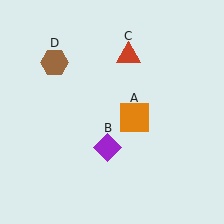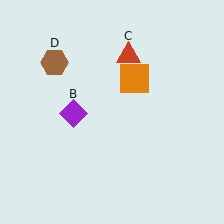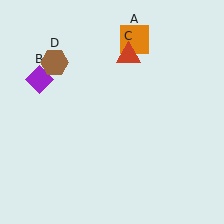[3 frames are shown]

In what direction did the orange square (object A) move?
The orange square (object A) moved up.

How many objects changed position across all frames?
2 objects changed position: orange square (object A), purple diamond (object B).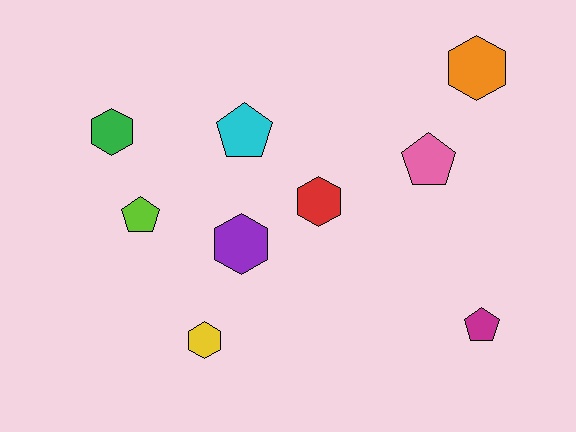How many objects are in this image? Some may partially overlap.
There are 9 objects.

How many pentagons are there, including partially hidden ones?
There are 4 pentagons.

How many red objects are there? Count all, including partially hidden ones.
There is 1 red object.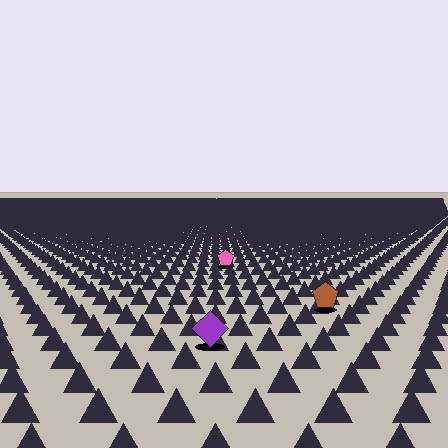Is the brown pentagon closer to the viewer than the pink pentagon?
Yes. The brown pentagon is closer — you can tell from the texture gradient: the ground texture is coarser near it.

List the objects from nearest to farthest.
From nearest to farthest: the purple diamond, the brown pentagon, the pink pentagon.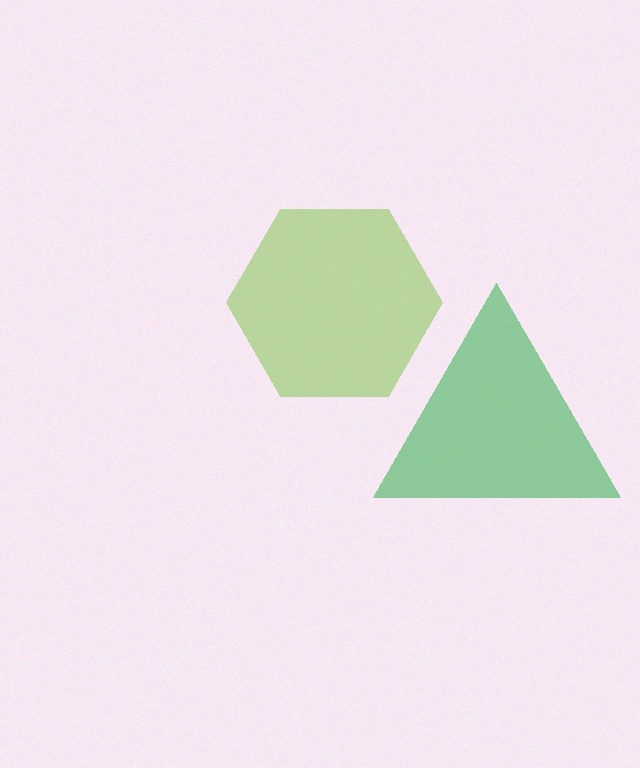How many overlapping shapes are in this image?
There are 2 overlapping shapes in the image.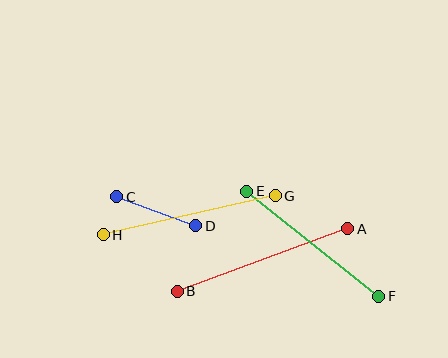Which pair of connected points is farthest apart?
Points A and B are farthest apart.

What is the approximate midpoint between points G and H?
The midpoint is at approximately (189, 215) pixels.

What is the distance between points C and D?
The distance is approximately 84 pixels.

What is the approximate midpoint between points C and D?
The midpoint is at approximately (156, 211) pixels.